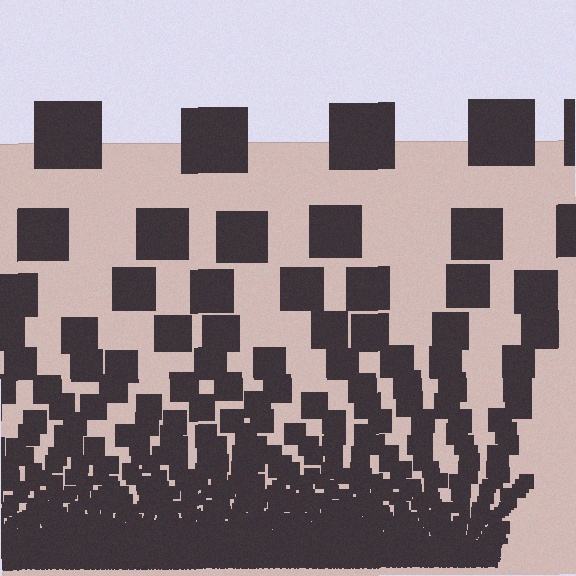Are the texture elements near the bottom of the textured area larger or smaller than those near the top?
Smaller. The gradient is inverted — elements near the bottom are smaller and denser.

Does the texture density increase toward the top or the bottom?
Density increases toward the bottom.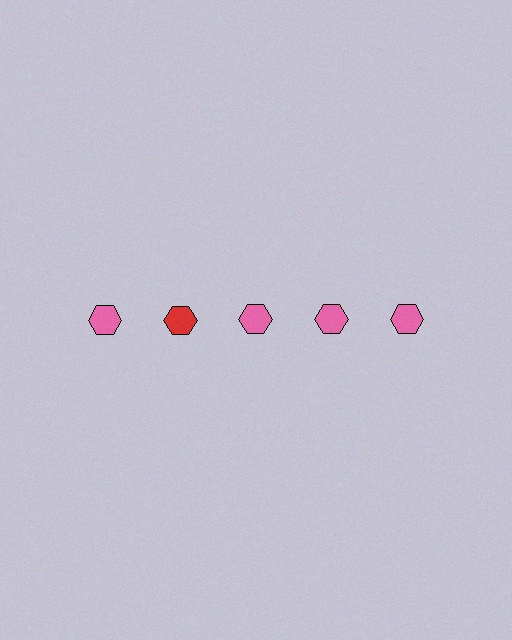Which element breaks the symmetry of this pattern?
The red hexagon in the top row, second from left column breaks the symmetry. All other shapes are pink hexagons.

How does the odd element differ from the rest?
It has a different color: red instead of pink.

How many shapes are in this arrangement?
There are 5 shapes arranged in a grid pattern.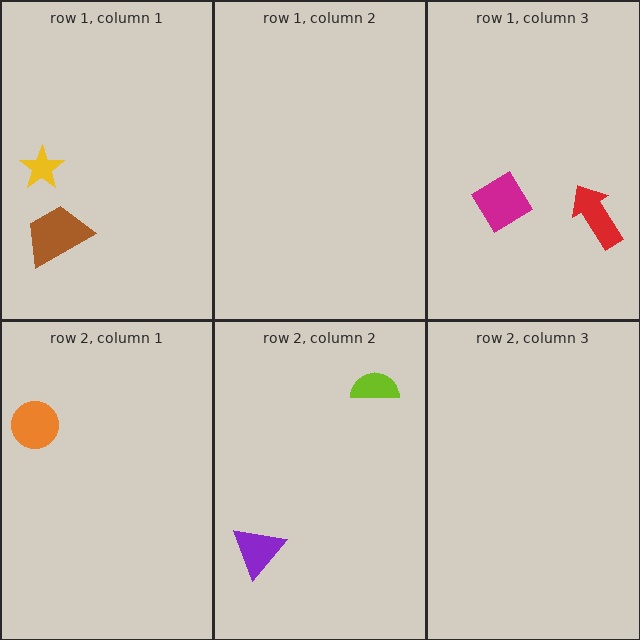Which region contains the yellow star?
The row 1, column 1 region.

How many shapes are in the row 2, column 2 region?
2.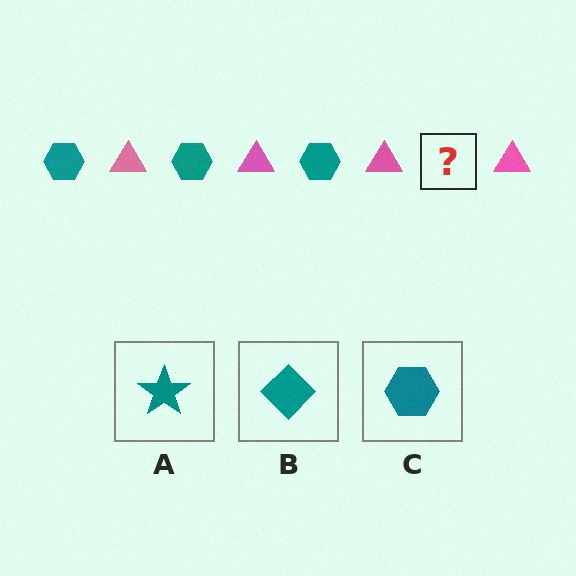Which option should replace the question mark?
Option C.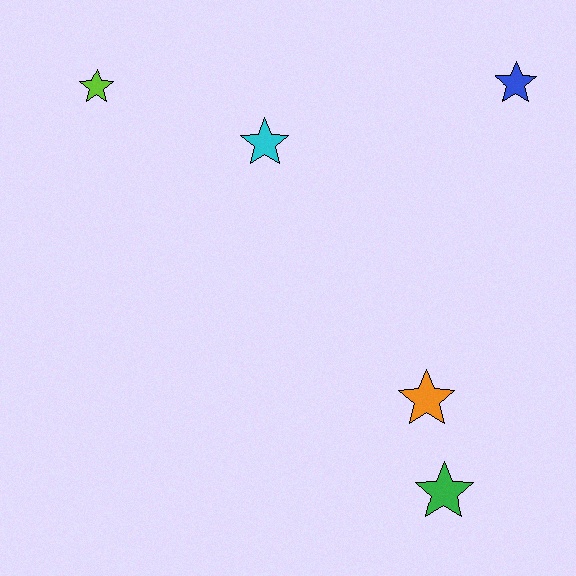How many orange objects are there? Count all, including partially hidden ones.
There is 1 orange object.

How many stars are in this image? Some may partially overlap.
There are 5 stars.